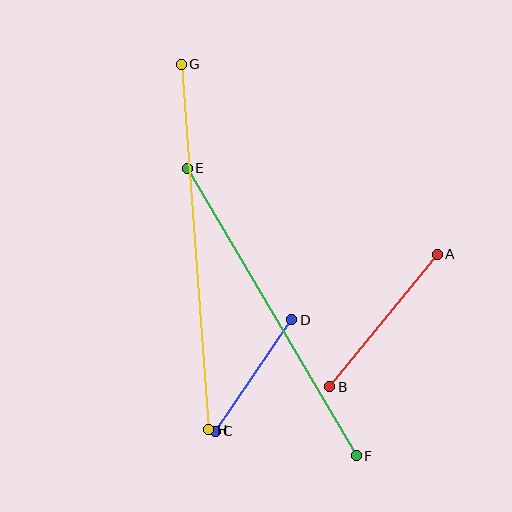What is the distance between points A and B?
The distance is approximately 171 pixels.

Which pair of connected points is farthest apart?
Points G and H are farthest apart.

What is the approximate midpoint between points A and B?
The midpoint is at approximately (383, 320) pixels.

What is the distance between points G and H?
The distance is approximately 366 pixels.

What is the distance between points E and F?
The distance is approximately 333 pixels.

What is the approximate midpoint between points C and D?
The midpoint is at approximately (253, 376) pixels.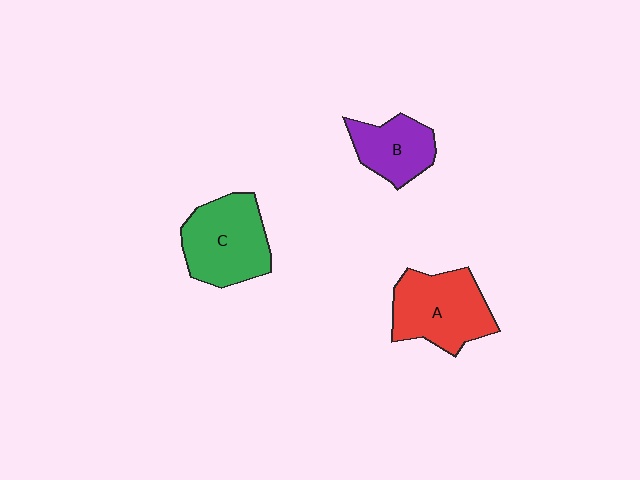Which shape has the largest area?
Shape C (green).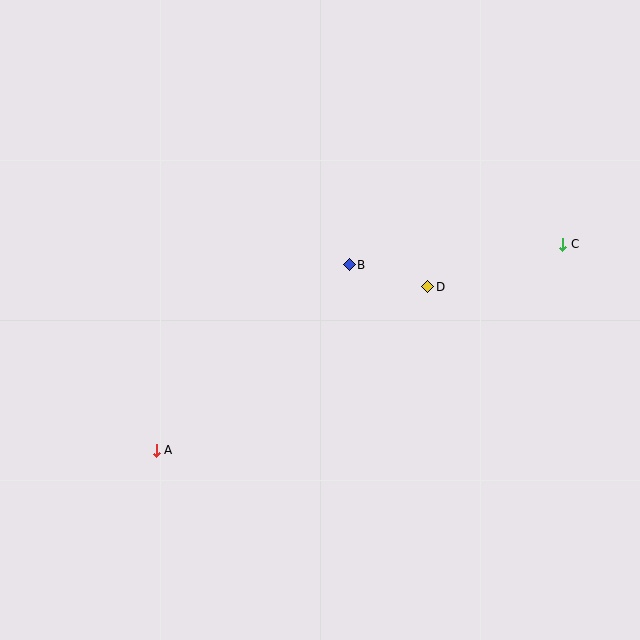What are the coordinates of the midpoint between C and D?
The midpoint between C and D is at (495, 266).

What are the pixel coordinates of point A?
Point A is at (156, 450).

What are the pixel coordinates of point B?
Point B is at (349, 265).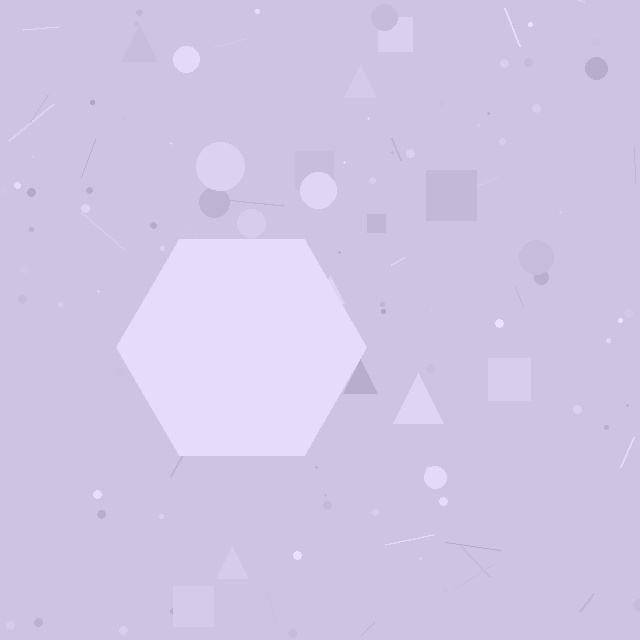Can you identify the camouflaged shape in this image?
The camouflaged shape is a hexagon.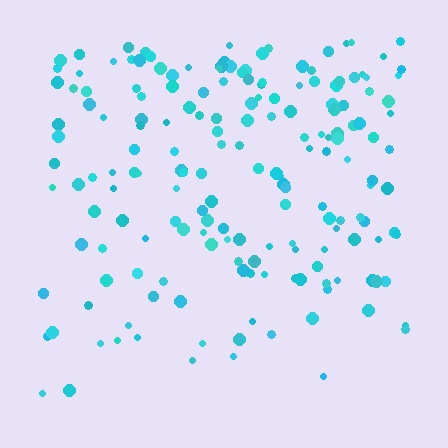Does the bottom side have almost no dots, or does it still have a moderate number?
Still a moderate number, just noticeably fewer than the top.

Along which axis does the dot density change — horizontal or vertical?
Vertical.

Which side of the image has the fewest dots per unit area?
The bottom.